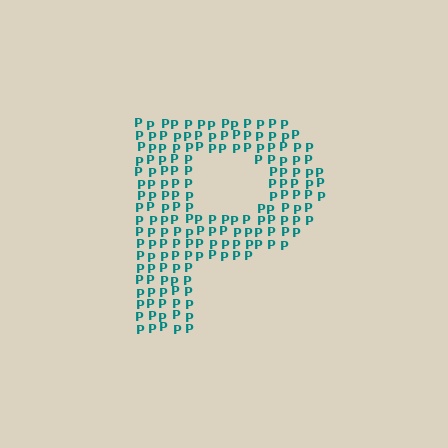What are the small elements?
The small elements are letter P's.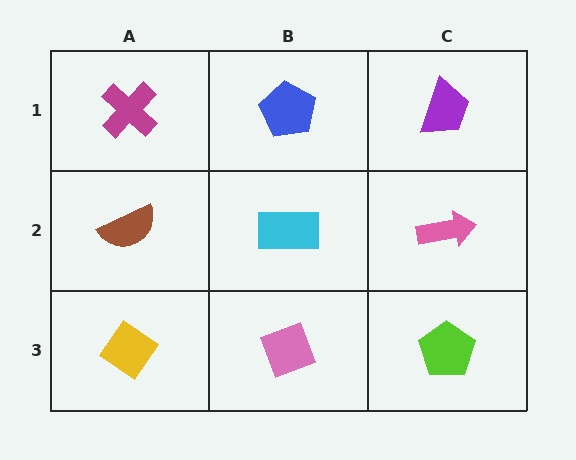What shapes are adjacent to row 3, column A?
A brown semicircle (row 2, column A), a pink diamond (row 3, column B).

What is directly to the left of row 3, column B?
A yellow diamond.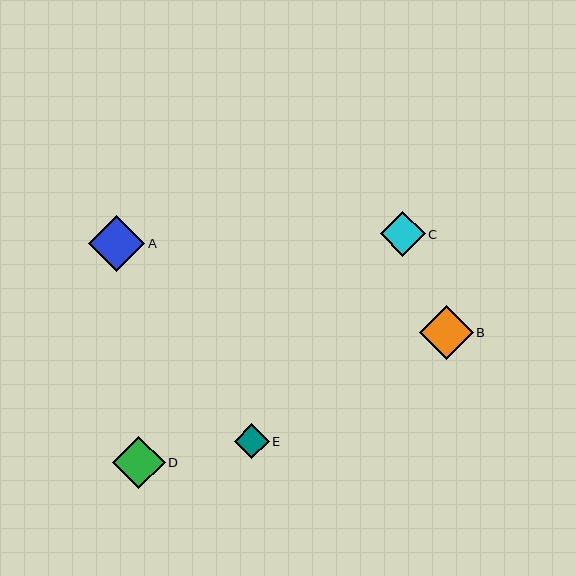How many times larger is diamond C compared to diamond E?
Diamond C is approximately 1.3 times the size of diamond E.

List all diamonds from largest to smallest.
From largest to smallest: A, B, D, C, E.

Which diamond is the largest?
Diamond A is the largest with a size of approximately 56 pixels.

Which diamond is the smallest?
Diamond E is the smallest with a size of approximately 35 pixels.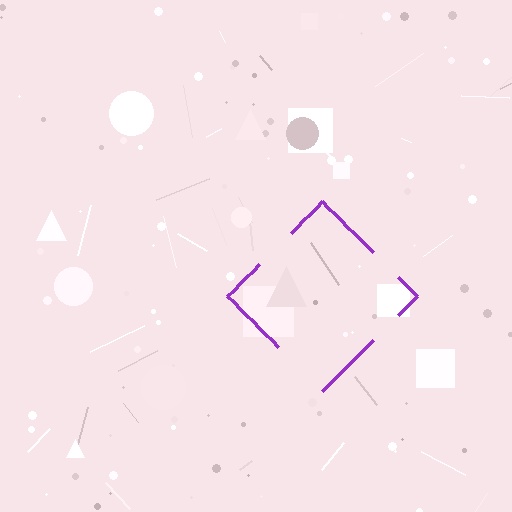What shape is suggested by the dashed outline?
The dashed outline suggests a diamond.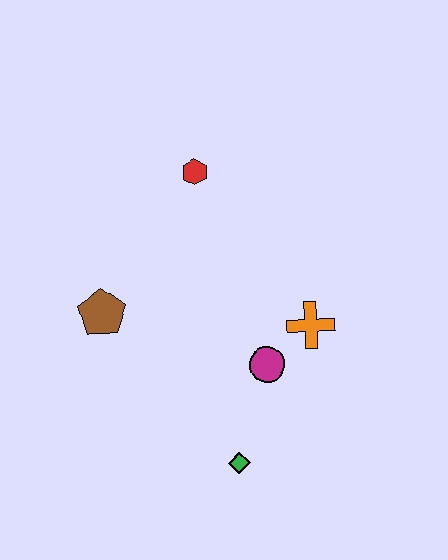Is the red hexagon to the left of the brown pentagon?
No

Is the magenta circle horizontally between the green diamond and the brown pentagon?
No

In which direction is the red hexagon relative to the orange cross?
The red hexagon is above the orange cross.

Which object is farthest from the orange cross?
The brown pentagon is farthest from the orange cross.